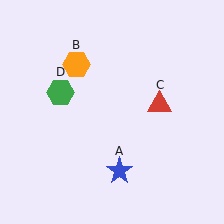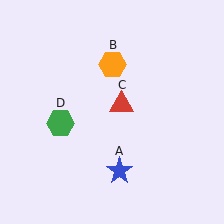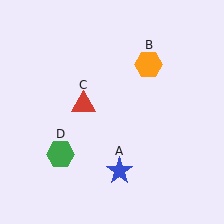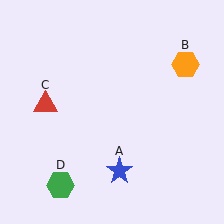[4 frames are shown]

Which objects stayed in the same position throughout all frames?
Blue star (object A) remained stationary.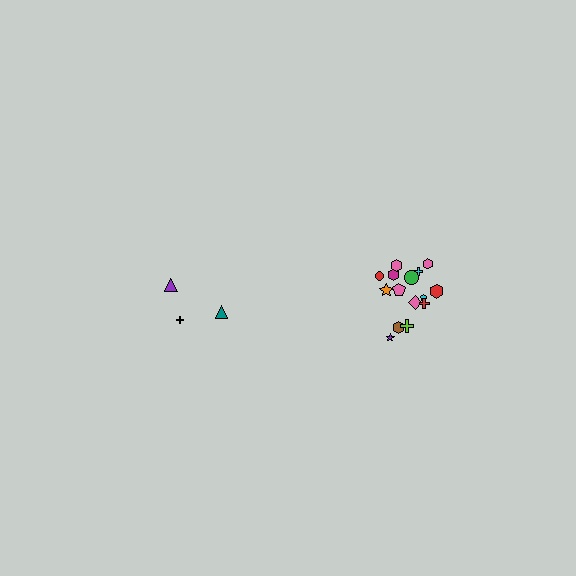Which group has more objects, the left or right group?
The right group.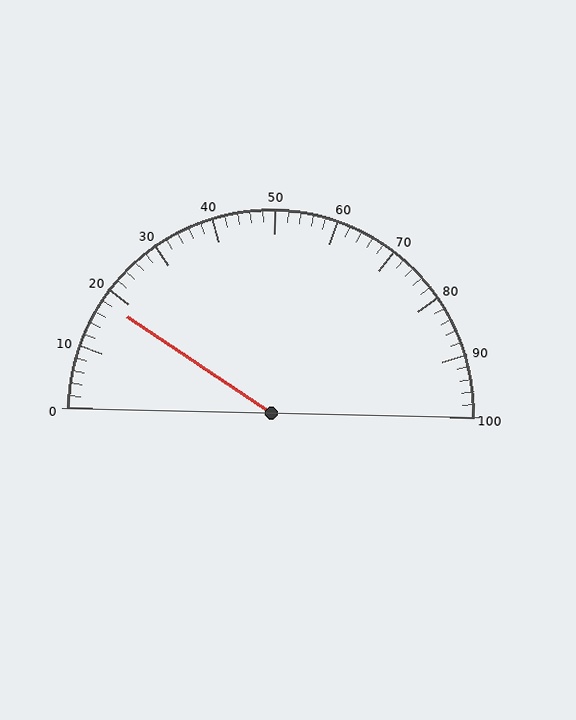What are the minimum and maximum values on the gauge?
The gauge ranges from 0 to 100.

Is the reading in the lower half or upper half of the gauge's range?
The reading is in the lower half of the range (0 to 100).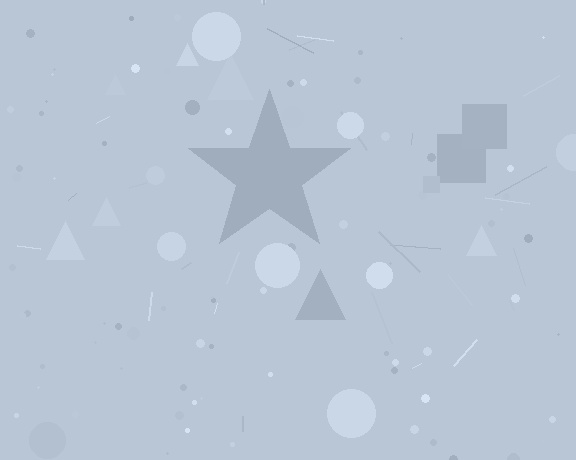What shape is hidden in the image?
A star is hidden in the image.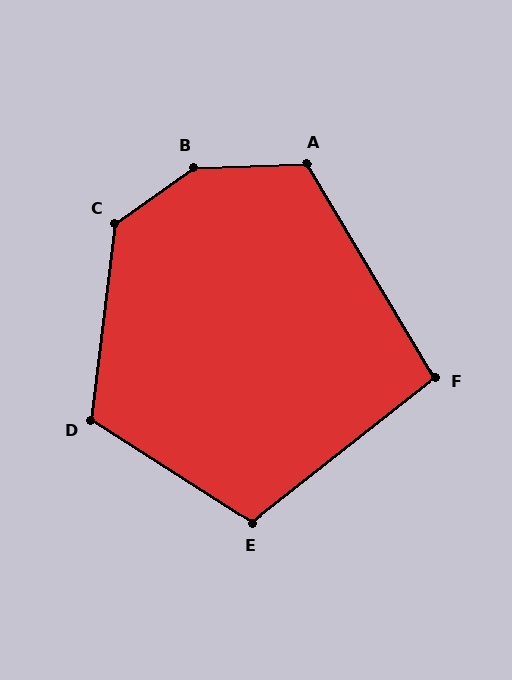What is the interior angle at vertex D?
Approximately 116 degrees (obtuse).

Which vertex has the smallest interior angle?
F, at approximately 97 degrees.